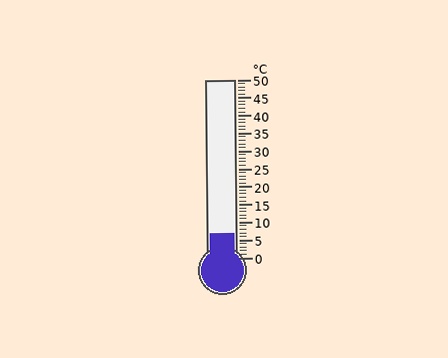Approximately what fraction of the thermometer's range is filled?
The thermometer is filled to approximately 15% of its range.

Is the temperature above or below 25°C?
The temperature is below 25°C.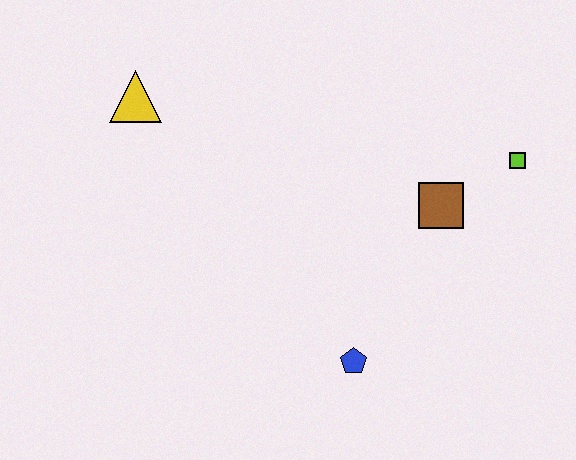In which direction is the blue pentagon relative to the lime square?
The blue pentagon is below the lime square.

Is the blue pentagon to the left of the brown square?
Yes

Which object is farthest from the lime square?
The yellow triangle is farthest from the lime square.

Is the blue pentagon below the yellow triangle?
Yes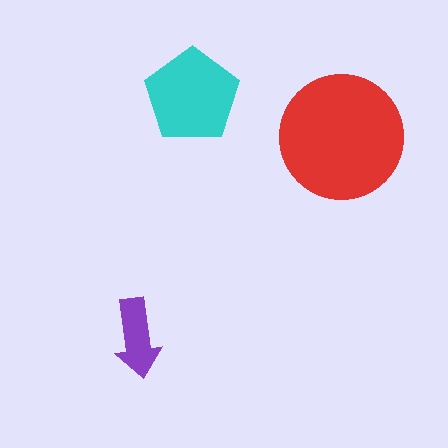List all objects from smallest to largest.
The purple arrow, the cyan pentagon, the red circle.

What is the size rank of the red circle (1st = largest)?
1st.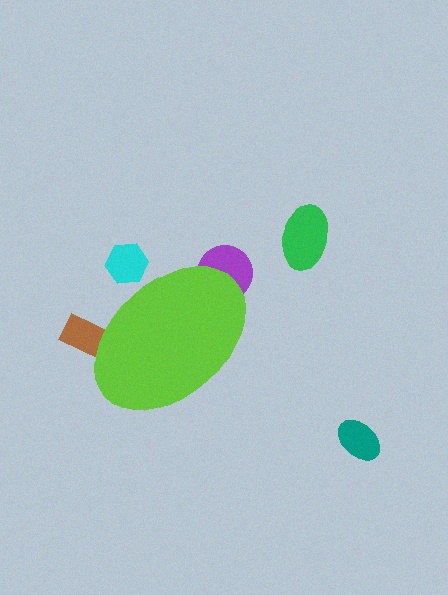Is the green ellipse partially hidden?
No, the green ellipse is fully visible.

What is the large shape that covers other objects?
A lime ellipse.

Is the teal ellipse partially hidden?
No, the teal ellipse is fully visible.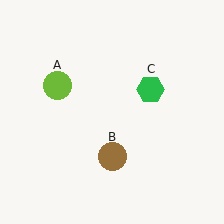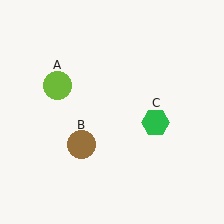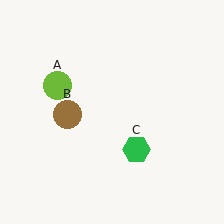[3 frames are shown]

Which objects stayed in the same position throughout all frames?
Lime circle (object A) remained stationary.